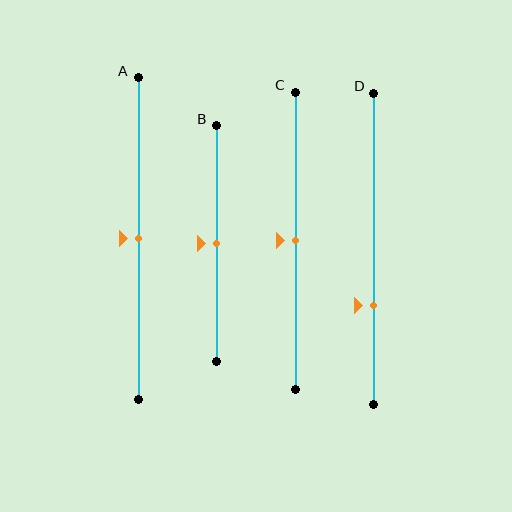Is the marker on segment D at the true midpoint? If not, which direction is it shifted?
No, the marker on segment D is shifted downward by about 18% of the segment length.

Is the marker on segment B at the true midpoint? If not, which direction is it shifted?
Yes, the marker on segment B is at the true midpoint.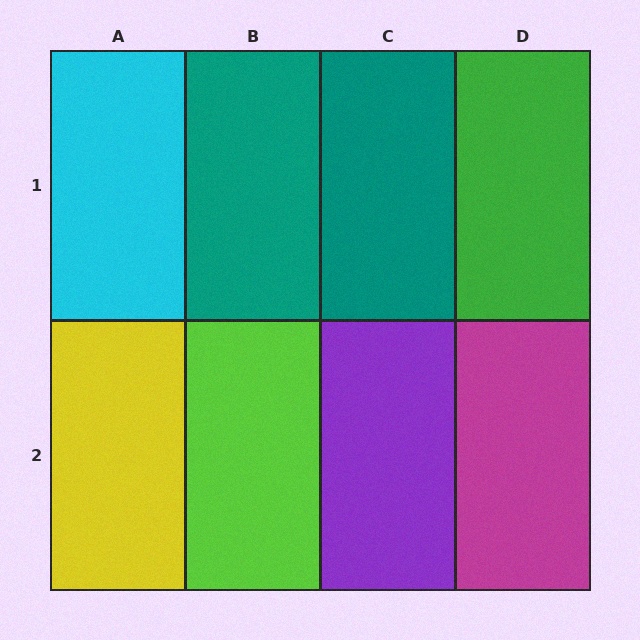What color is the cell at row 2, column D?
Magenta.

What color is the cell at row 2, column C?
Purple.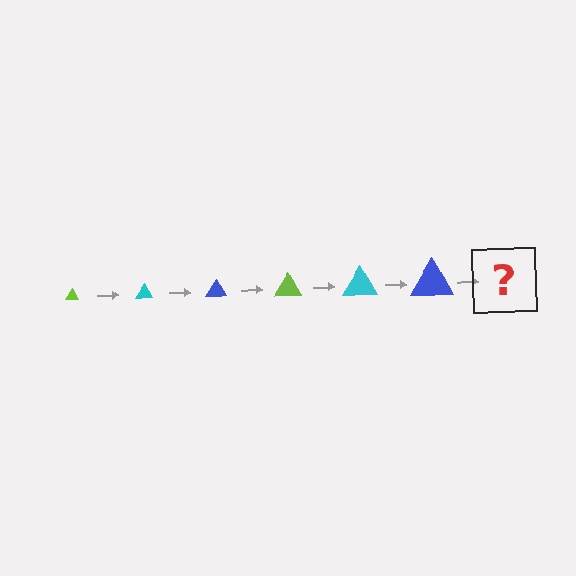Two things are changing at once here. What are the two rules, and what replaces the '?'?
The two rules are that the triangle grows larger each step and the color cycles through lime, cyan, and blue. The '?' should be a lime triangle, larger than the previous one.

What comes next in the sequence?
The next element should be a lime triangle, larger than the previous one.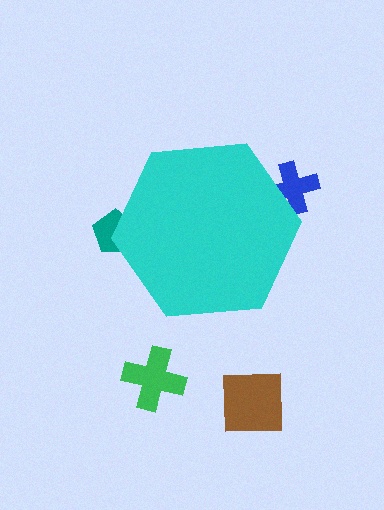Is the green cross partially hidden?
No, the green cross is fully visible.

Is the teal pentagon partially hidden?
Yes, the teal pentagon is partially hidden behind the cyan hexagon.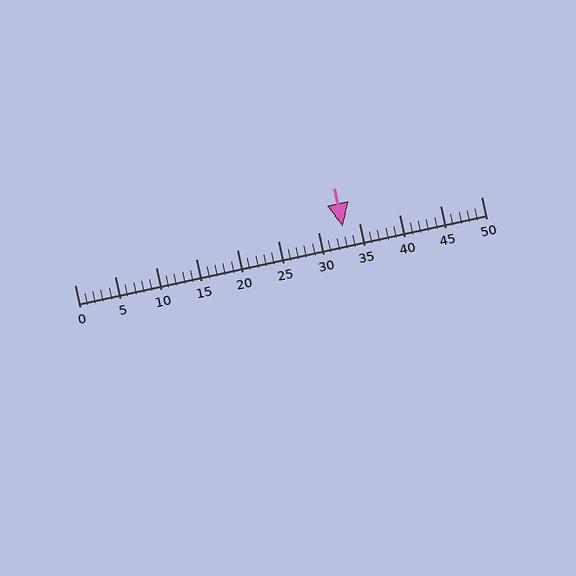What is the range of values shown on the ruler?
The ruler shows values from 0 to 50.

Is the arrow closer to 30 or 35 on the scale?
The arrow is closer to 35.